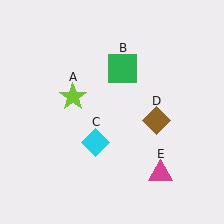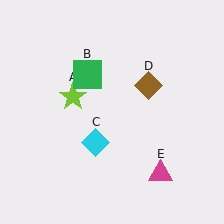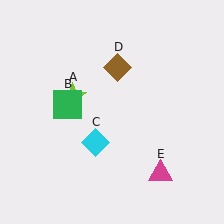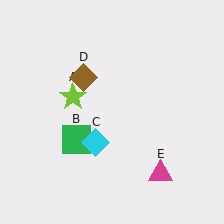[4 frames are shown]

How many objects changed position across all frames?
2 objects changed position: green square (object B), brown diamond (object D).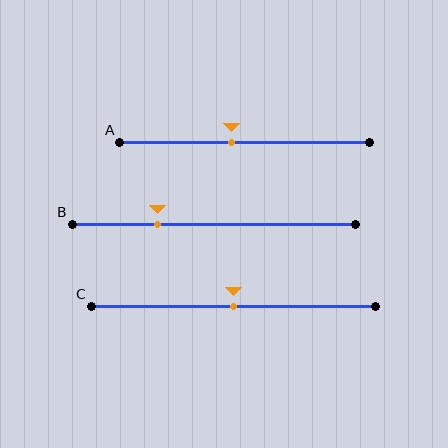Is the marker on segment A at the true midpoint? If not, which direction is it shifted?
No, the marker on segment A is shifted to the left by about 5% of the segment length.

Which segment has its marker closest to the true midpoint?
Segment C has its marker closest to the true midpoint.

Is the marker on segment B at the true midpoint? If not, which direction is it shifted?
No, the marker on segment B is shifted to the left by about 20% of the segment length.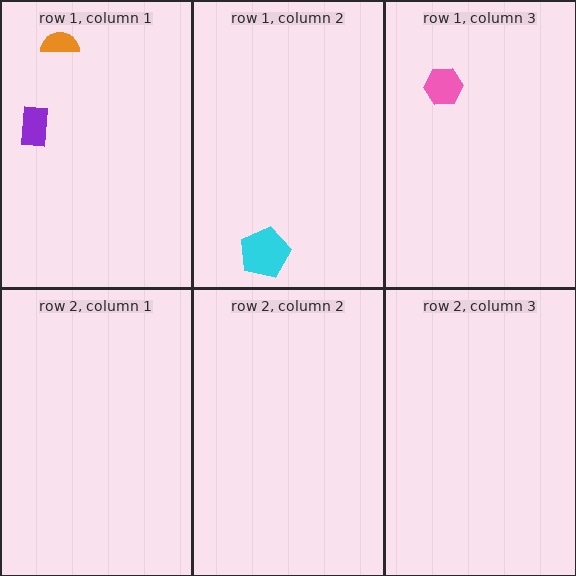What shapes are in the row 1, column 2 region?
The cyan pentagon.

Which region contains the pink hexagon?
The row 1, column 3 region.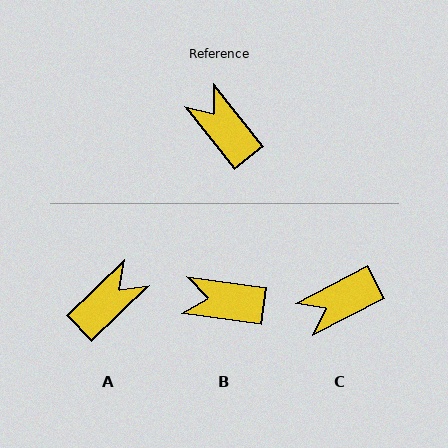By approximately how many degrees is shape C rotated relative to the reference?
Approximately 79 degrees counter-clockwise.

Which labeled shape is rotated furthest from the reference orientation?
A, about 85 degrees away.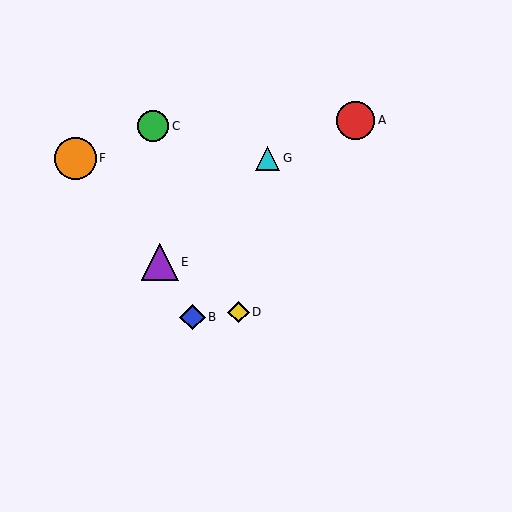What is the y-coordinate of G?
Object G is at y≈158.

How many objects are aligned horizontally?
2 objects (F, G) are aligned horizontally.